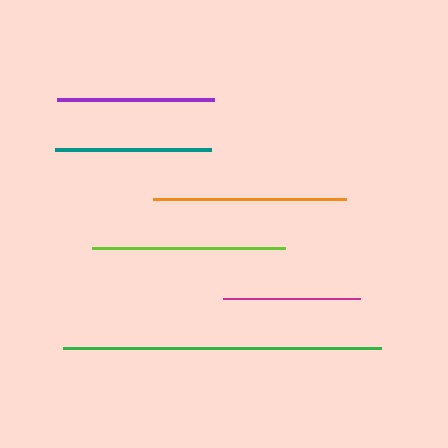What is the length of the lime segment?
The lime segment is approximately 193 pixels long.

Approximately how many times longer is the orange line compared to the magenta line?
The orange line is approximately 1.4 times the length of the magenta line.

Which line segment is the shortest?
The magenta line is the shortest at approximately 136 pixels.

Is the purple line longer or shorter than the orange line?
The orange line is longer than the purple line.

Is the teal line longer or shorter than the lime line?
The lime line is longer than the teal line.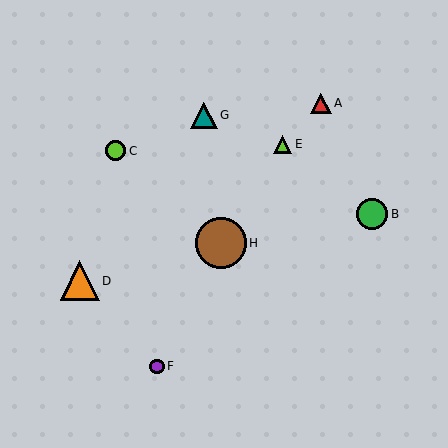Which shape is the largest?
The brown circle (labeled H) is the largest.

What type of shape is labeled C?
Shape C is a lime circle.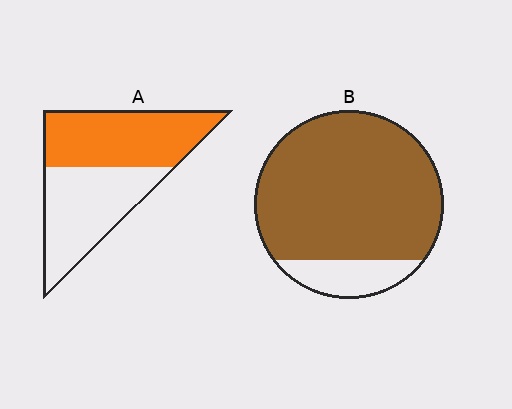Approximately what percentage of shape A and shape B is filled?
A is approximately 50% and B is approximately 85%.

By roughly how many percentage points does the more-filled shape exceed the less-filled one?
By roughly 35 percentage points (B over A).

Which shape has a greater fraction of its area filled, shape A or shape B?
Shape B.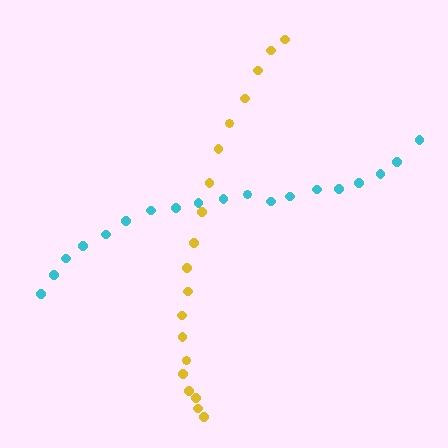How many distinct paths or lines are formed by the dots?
There are 2 distinct paths.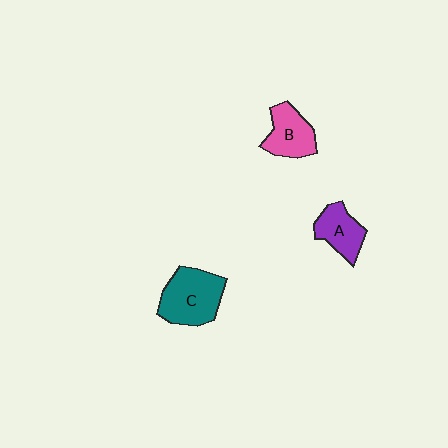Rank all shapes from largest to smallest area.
From largest to smallest: C (teal), B (pink), A (purple).